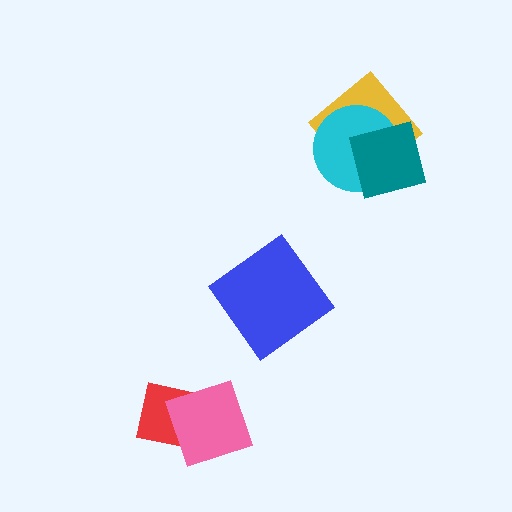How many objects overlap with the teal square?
2 objects overlap with the teal square.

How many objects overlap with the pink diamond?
1 object overlaps with the pink diamond.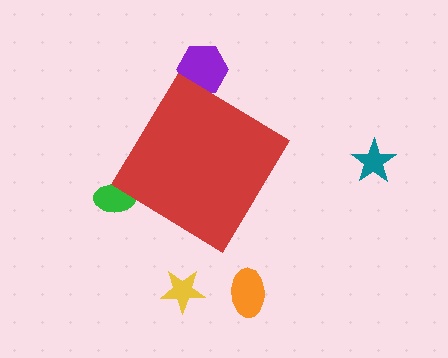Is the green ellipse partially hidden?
Yes, the green ellipse is partially hidden behind the red diamond.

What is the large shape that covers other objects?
A red diamond.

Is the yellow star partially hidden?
No, the yellow star is fully visible.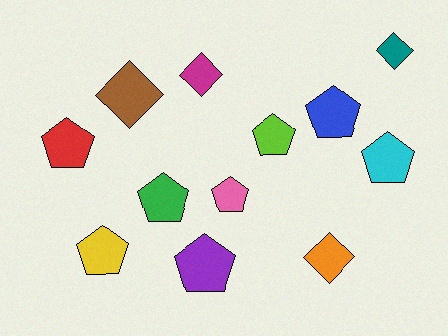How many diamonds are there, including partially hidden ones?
There are 4 diamonds.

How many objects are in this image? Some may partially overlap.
There are 12 objects.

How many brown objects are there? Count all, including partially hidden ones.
There is 1 brown object.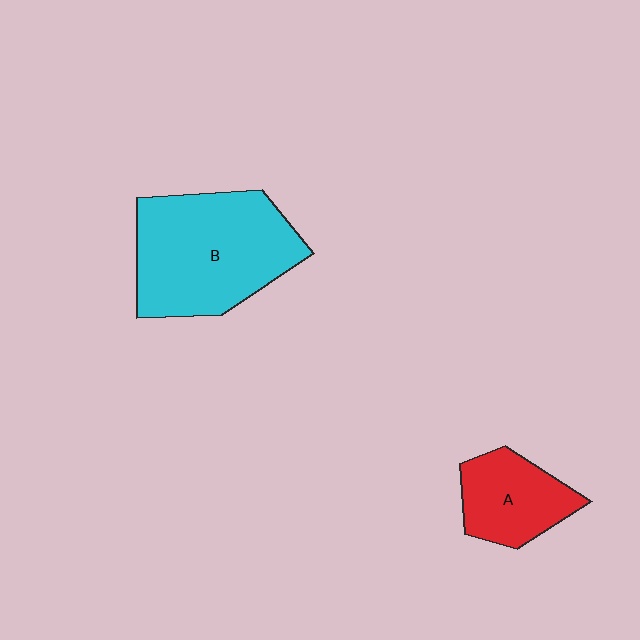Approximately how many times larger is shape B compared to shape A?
Approximately 2.0 times.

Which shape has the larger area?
Shape B (cyan).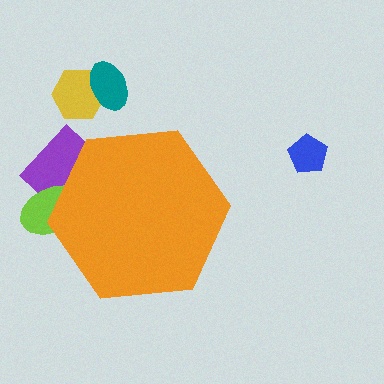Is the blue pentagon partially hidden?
No, the blue pentagon is fully visible.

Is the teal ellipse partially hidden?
No, the teal ellipse is fully visible.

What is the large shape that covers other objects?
An orange hexagon.